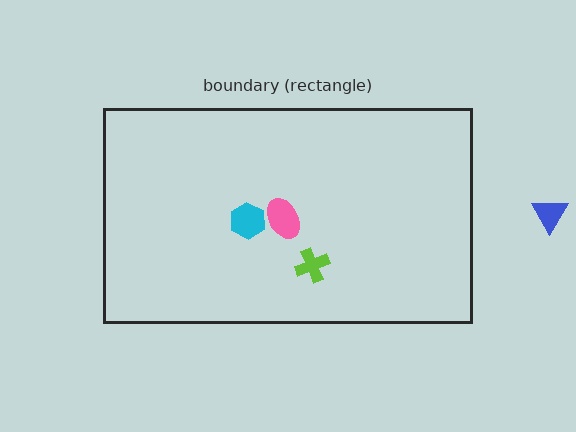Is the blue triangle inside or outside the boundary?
Outside.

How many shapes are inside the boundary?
3 inside, 1 outside.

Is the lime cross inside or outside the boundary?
Inside.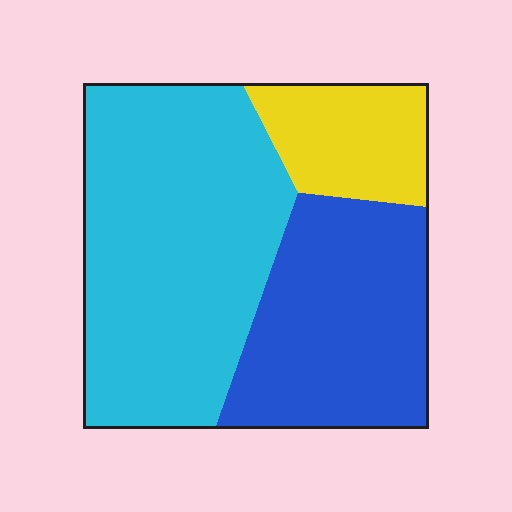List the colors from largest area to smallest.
From largest to smallest: cyan, blue, yellow.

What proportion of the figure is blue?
Blue takes up between a sixth and a third of the figure.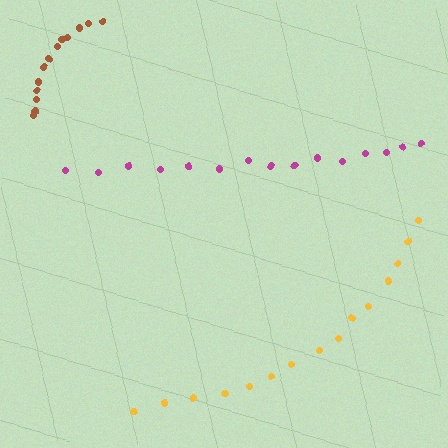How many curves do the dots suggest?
There are 3 distinct paths.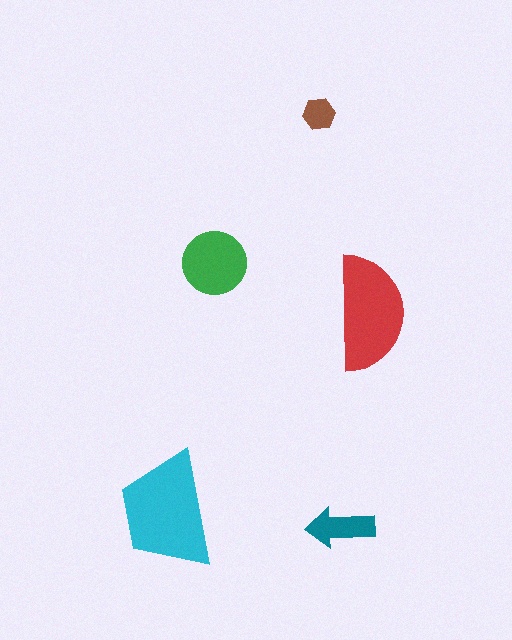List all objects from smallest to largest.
The brown hexagon, the teal arrow, the green circle, the red semicircle, the cyan trapezoid.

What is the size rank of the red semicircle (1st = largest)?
2nd.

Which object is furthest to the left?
The cyan trapezoid is leftmost.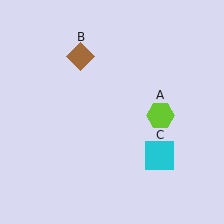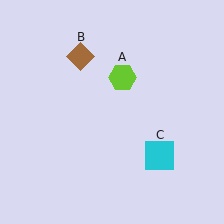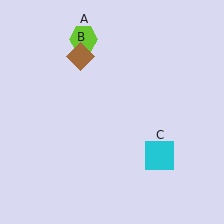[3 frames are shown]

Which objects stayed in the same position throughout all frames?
Brown diamond (object B) and cyan square (object C) remained stationary.